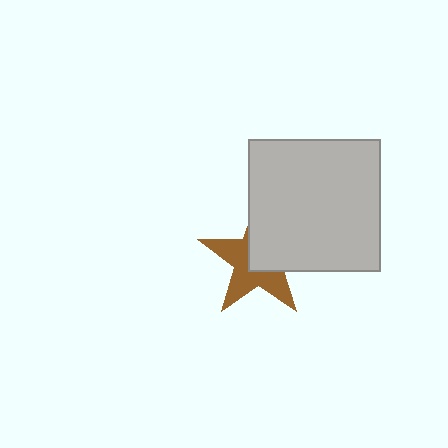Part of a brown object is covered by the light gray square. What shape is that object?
It is a star.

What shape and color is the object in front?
The object in front is a light gray square.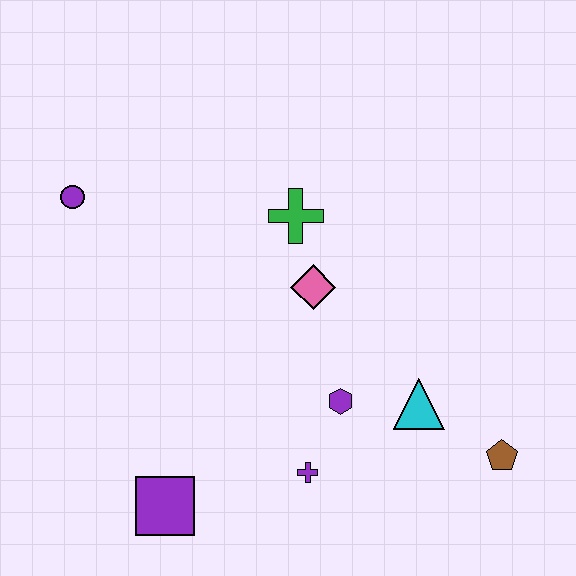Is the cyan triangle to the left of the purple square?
No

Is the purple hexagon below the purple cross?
No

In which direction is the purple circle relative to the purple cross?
The purple circle is above the purple cross.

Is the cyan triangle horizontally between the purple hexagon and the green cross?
No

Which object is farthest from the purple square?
The brown pentagon is farthest from the purple square.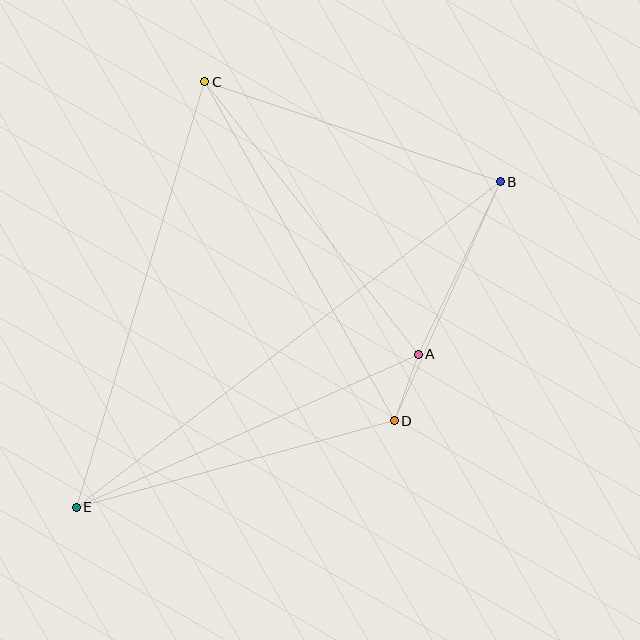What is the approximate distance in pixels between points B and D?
The distance between B and D is approximately 262 pixels.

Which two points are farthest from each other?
Points B and E are farthest from each other.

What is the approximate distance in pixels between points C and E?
The distance between C and E is approximately 444 pixels.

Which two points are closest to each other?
Points A and D are closest to each other.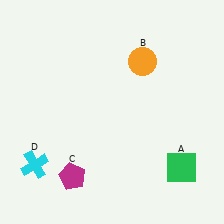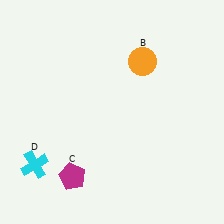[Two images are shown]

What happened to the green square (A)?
The green square (A) was removed in Image 2. It was in the bottom-right area of Image 1.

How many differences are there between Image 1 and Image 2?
There is 1 difference between the two images.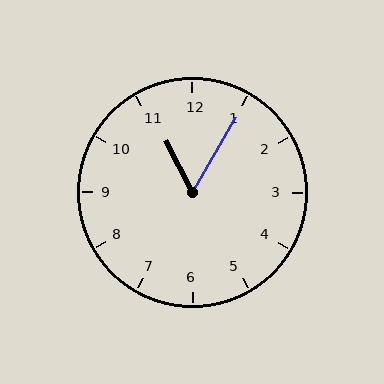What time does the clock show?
11:05.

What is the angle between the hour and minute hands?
Approximately 58 degrees.